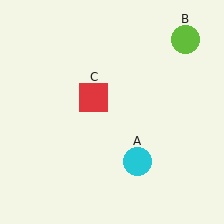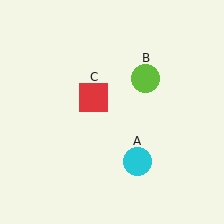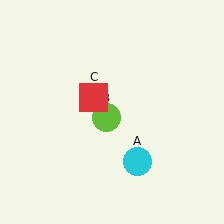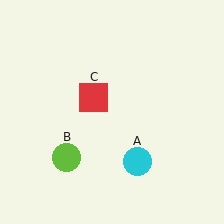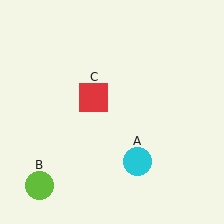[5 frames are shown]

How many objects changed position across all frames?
1 object changed position: lime circle (object B).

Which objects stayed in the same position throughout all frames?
Cyan circle (object A) and red square (object C) remained stationary.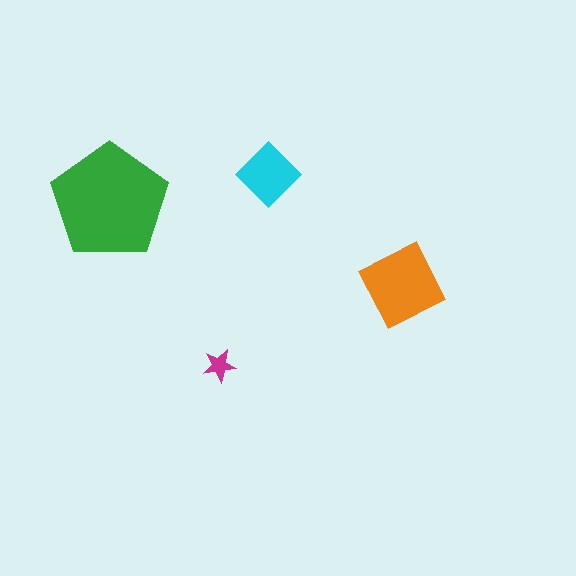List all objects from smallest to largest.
The magenta star, the cyan diamond, the orange square, the green pentagon.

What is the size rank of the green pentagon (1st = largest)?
1st.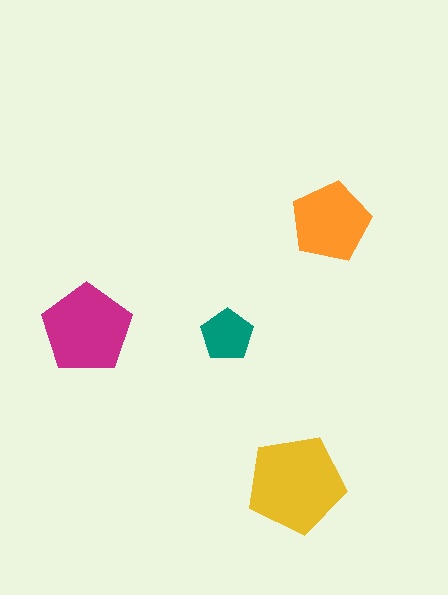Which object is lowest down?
The yellow pentagon is bottommost.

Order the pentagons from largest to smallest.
the yellow one, the magenta one, the orange one, the teal one.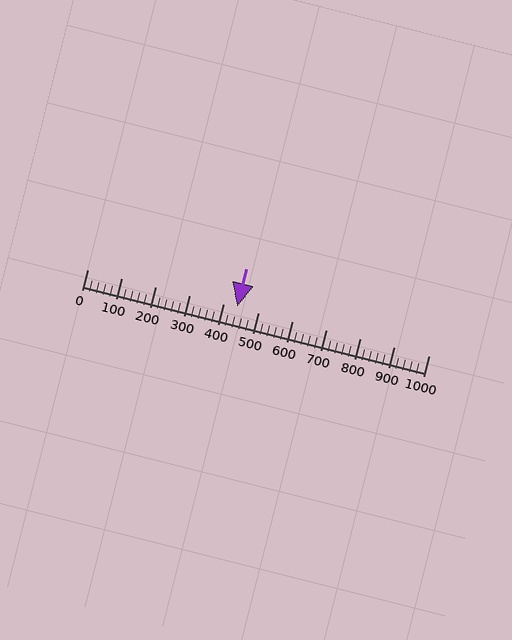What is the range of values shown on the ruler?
The ruler shows values from 0 to 1000.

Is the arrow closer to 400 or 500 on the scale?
The arrow is closer to 400.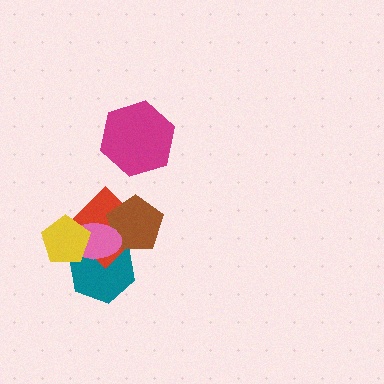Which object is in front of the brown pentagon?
The pink ellipse is in front of the brown pentagon.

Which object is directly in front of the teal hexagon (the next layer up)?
The red diamond is directly in front of the teal hexagon.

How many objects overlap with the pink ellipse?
4 objects overlap with the pink ellipse.